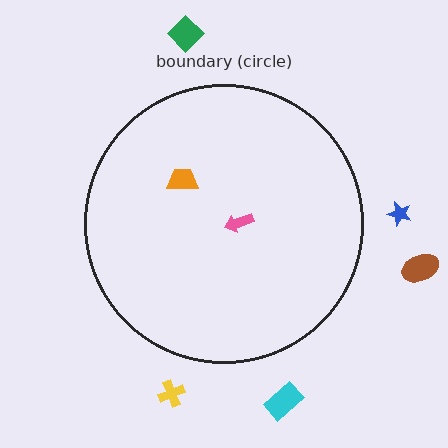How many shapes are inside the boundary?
2 inside, 5 outside.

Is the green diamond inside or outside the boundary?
Outside.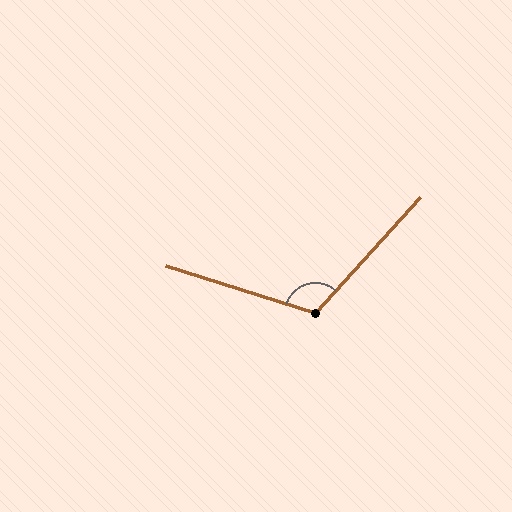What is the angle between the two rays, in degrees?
Approximately 115 degrees.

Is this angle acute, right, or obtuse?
It is obtuse.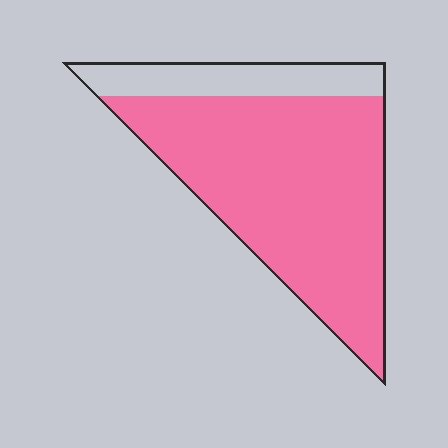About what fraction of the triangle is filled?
About four fifths (4/5).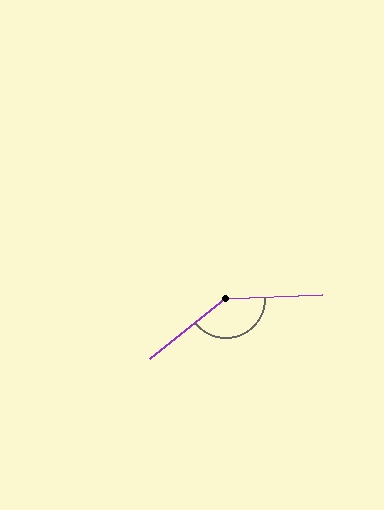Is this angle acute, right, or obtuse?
It is obtuse.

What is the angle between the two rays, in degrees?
Approximately 144 degrees.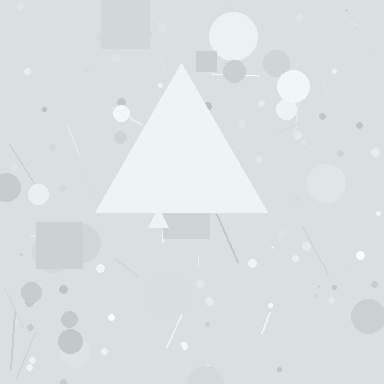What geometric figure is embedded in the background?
A triangle is embedded in the background.